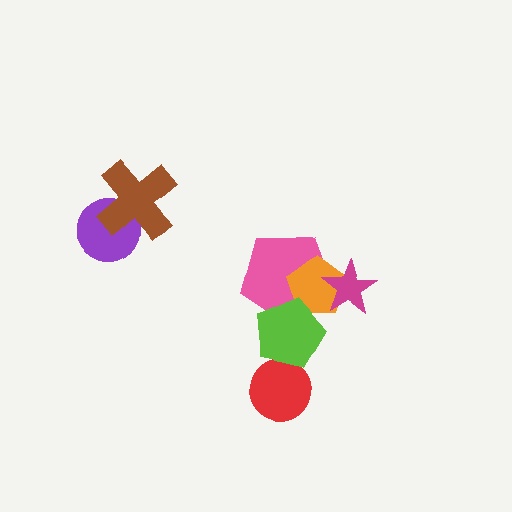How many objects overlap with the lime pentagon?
3 objects overlap with the lime pentagon.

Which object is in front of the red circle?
The lime pentagon is in front of the red circle.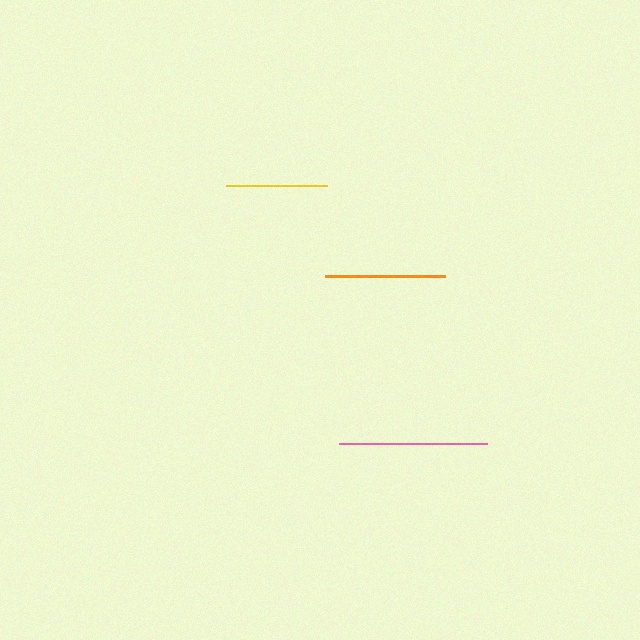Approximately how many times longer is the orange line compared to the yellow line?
The orange line is approximately 1.2 times the length of the yellow line.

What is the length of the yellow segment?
The yellow segment is approximately 102 pixels long.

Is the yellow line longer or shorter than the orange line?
The orange line is longer than the yellow line.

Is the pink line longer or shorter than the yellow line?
The pink line is longer than the yellow line.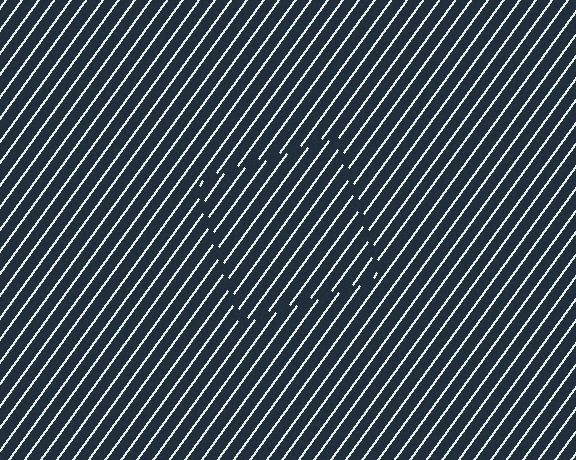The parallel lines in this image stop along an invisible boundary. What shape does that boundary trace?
An illusory square. The interior of the shape contains the same grating, shifted by half a period — the contour is defined by the phase discontinuity where line-ends from the inner and outer gratings abut.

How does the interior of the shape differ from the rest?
The interior of the shape contains the same grating, shifted by half a period — the contour is defined by the phase discontinuity where line-ends from the inner and outer gratings abut.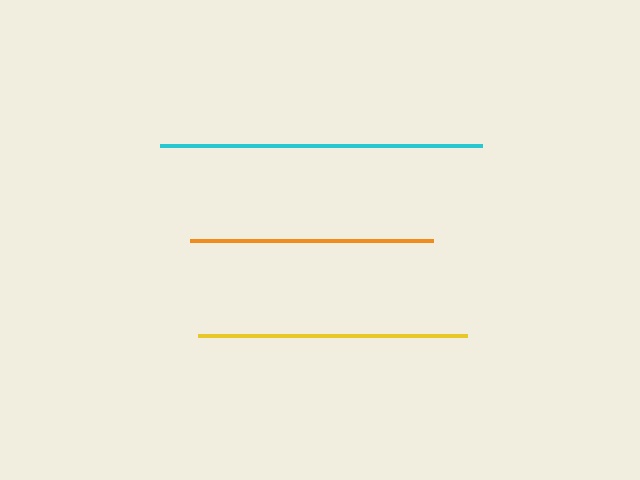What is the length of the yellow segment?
The yellow segment is approximately 270 pixels long.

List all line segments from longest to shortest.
From longest to shortest: cyan, yellow, orange.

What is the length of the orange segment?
The orange segment is approximately 243 pixels long.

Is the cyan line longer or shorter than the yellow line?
The cyan line is longer than the yellow line.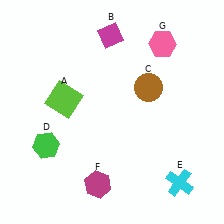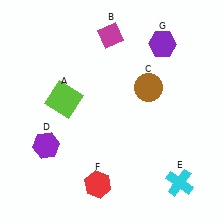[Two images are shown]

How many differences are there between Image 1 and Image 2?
There are 3 differences between the two images.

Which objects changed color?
D changed from green to purple. F changed from magenta to red. G changed from pink to purple.